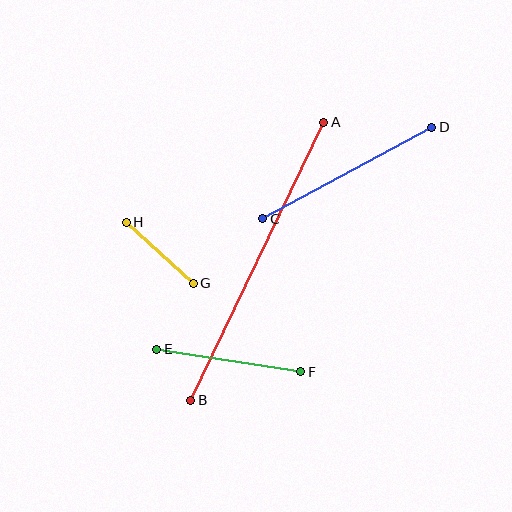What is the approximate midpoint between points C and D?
The midpoint is at approximately (347, 173) pixels.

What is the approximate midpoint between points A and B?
The midpoint is at approximately (257, 261) pixels.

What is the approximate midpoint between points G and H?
The midpoint is at approximately (160, 253) pixels.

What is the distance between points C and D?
The distance is approximately 192 pixels.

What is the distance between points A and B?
The distance is approximately 308 pixels.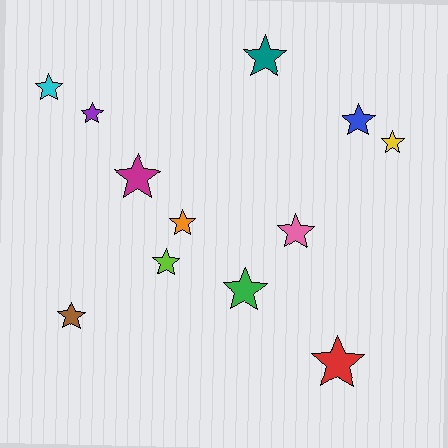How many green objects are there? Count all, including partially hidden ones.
There is 1 green object.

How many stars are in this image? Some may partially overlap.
There are 12 stars.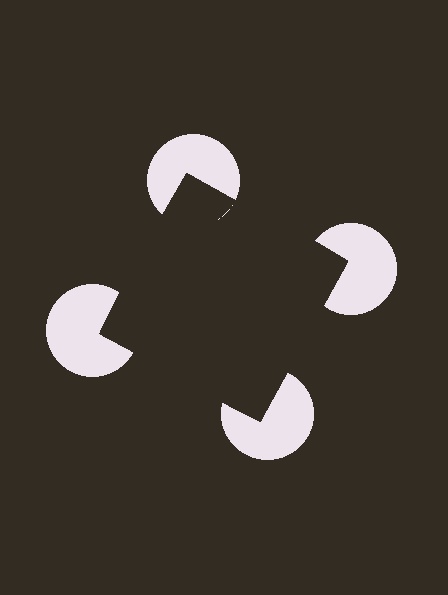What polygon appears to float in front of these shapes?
An illusory square — its edges are inferred from the aligned wedge cuts in the pac-man discs, not physically drawn.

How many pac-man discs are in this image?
There are 4 — one at each vertex of the illusory square.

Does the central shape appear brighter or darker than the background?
It typically appears slightly darker than the background, even though no actual brightness change is drawn.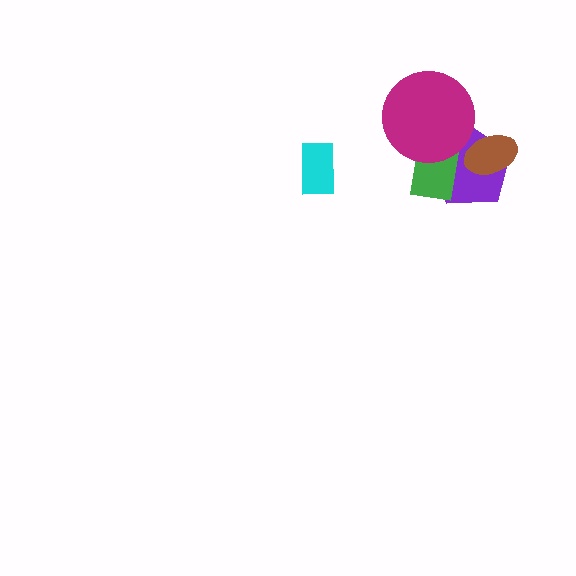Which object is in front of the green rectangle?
The magenta circle is in front of the green rectangle.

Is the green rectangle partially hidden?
Yes, it is partially covered by another shape.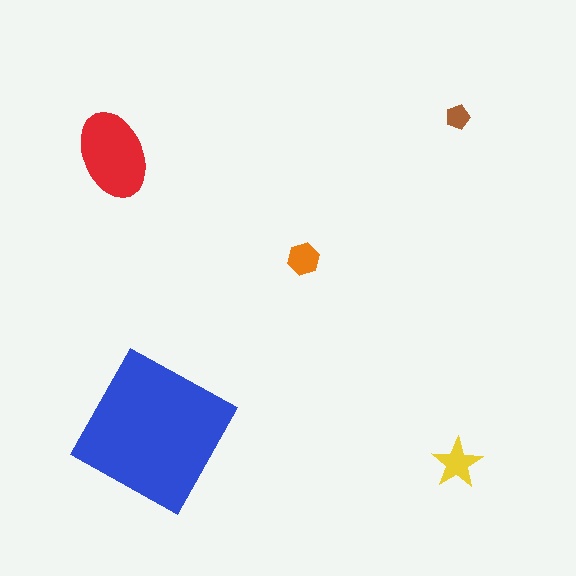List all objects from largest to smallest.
The blue square, the red ellipse, the yellow star, the orange hexagon, the brown pentagon.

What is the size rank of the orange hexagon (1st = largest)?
4th.